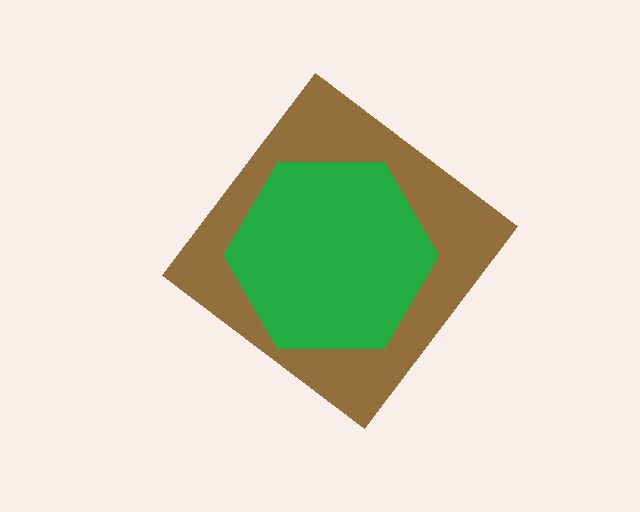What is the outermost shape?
The brown diamond.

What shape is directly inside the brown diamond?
The green hexagon.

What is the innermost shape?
The green hexagon.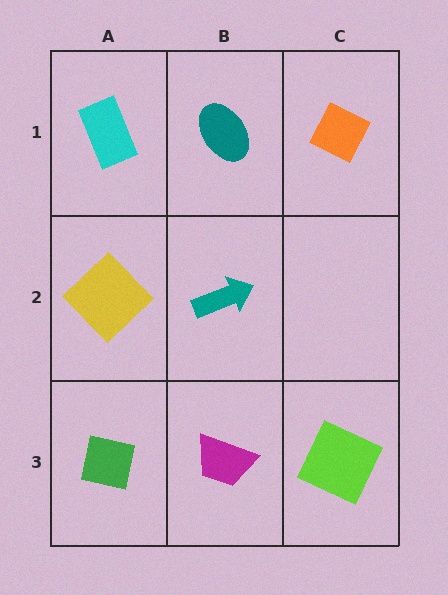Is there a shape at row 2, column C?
No, that cell is empty.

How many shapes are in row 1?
3 shapes.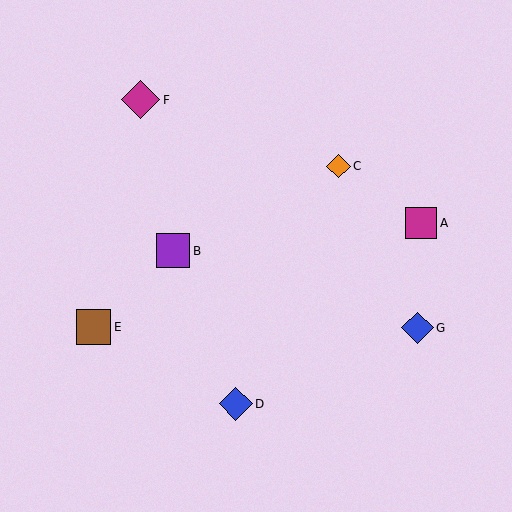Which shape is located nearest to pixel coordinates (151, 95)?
The magenta diamond (labeled F) at (141, 100) is nearest to that location.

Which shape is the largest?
The magenta diamond (labeled F) is the largest.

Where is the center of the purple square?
The center of the purple square is at (173, 251).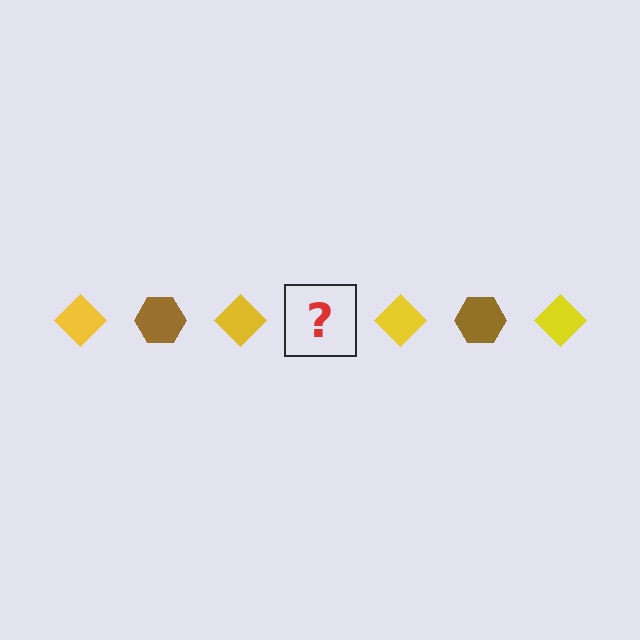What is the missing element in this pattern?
The missing element is a brown hexagon.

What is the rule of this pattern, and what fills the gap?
The rule is that the pattern alternates between yellow diamond and brown hexagon. The gap should be filled with a brown hexagon.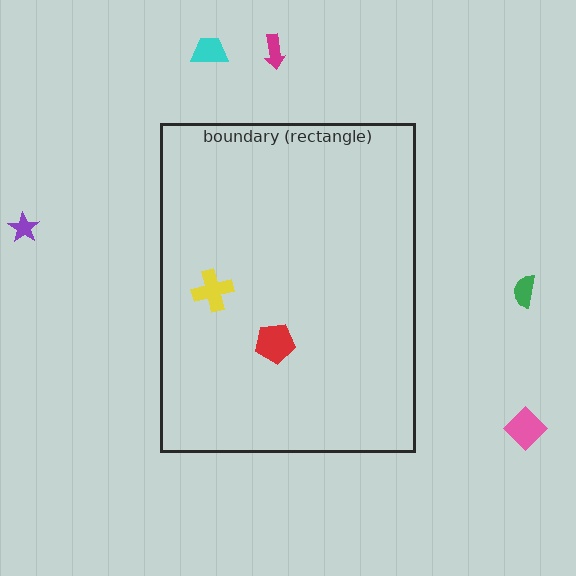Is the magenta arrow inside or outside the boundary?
Outside.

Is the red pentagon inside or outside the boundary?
Inside.